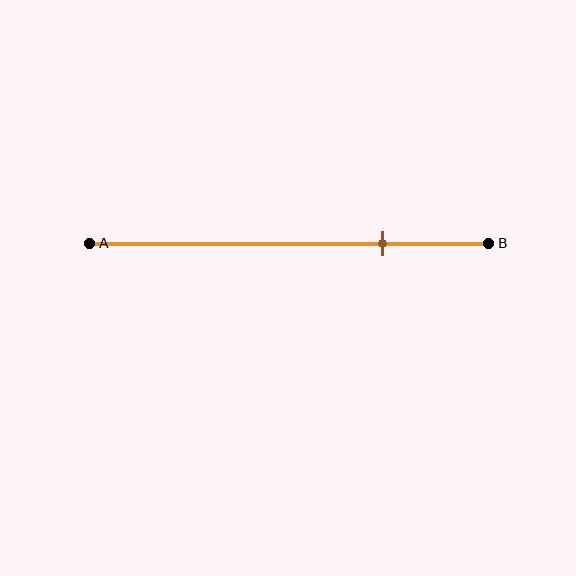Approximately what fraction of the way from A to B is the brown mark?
The brown mark is approximately 75% of the way from A to B.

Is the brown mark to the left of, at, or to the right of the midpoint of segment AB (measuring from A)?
The brown mark is to the right of the midpoint of segment AB.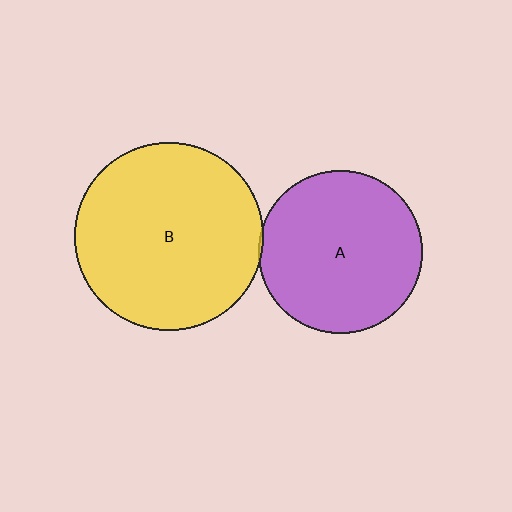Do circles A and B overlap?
Yes.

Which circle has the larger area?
Circle B (yellow).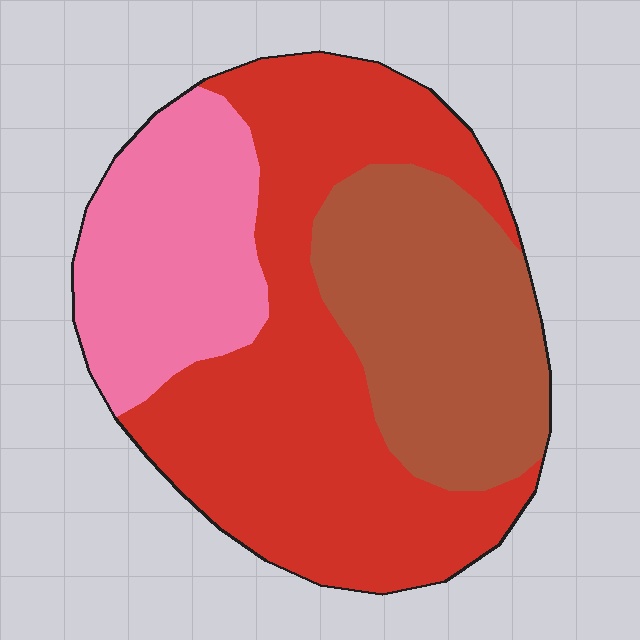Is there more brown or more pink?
Brown.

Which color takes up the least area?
Pink, at roughly 25%.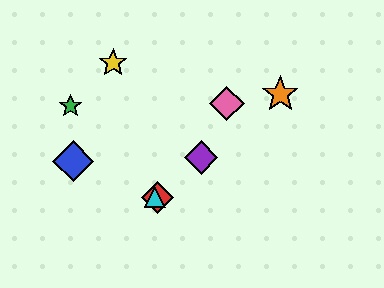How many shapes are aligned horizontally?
2 shapes (the red diamond, the cyan triangle) are aligned horizontally.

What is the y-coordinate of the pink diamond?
The pink diamond is at y≈104.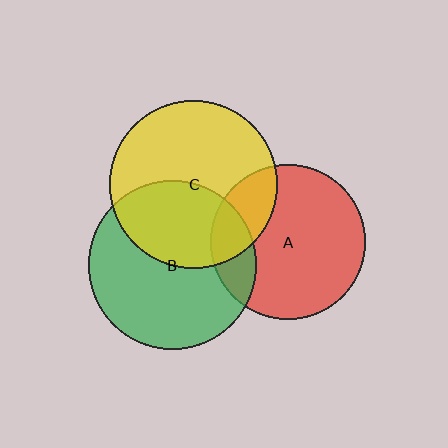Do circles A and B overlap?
Yes.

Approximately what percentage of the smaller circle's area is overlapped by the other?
Approximately 20%.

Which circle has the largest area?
Circle B (green).